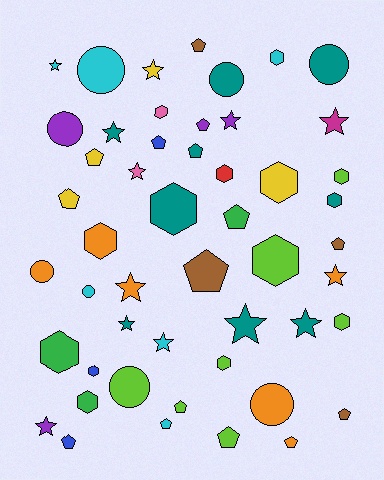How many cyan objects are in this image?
There are 6 cyan objects.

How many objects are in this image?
There are 50 objects.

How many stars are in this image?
There are 13 stars.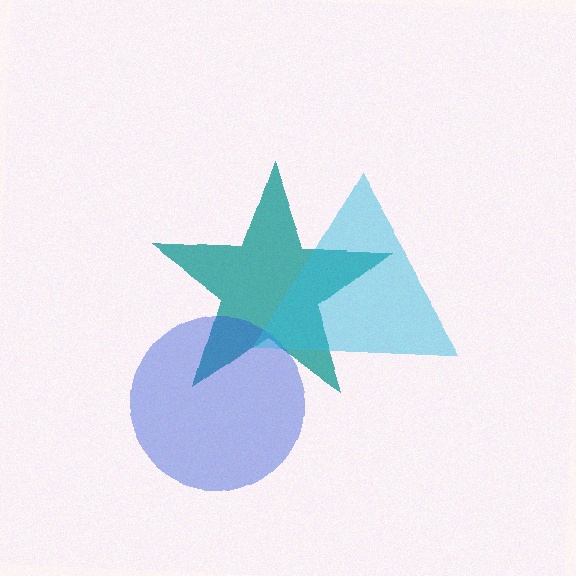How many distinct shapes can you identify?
There are 3 distinct shapes: a teal star, a blue circle, a cyan triangle.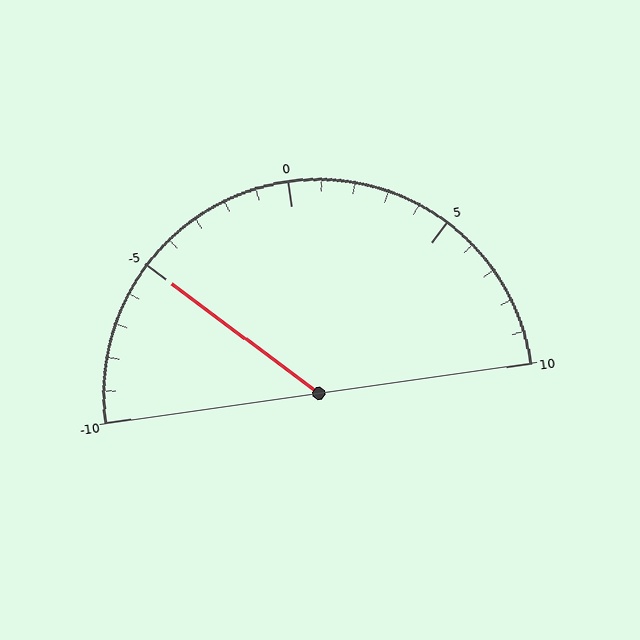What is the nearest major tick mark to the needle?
The nearest major tick mark is -5.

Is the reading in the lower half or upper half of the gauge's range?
The reading is in the lower half of the range (-10 to 10).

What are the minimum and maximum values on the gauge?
The gauge ranges from -10 to 10.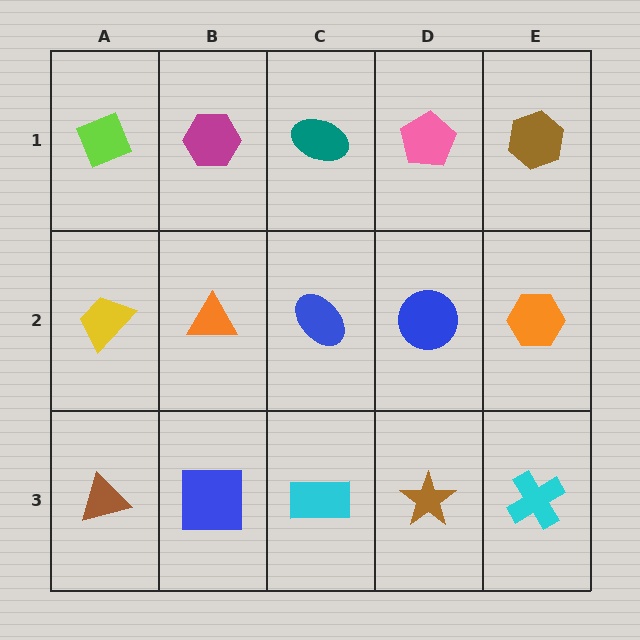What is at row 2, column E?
An orange hexagon.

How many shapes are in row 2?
5 shapes.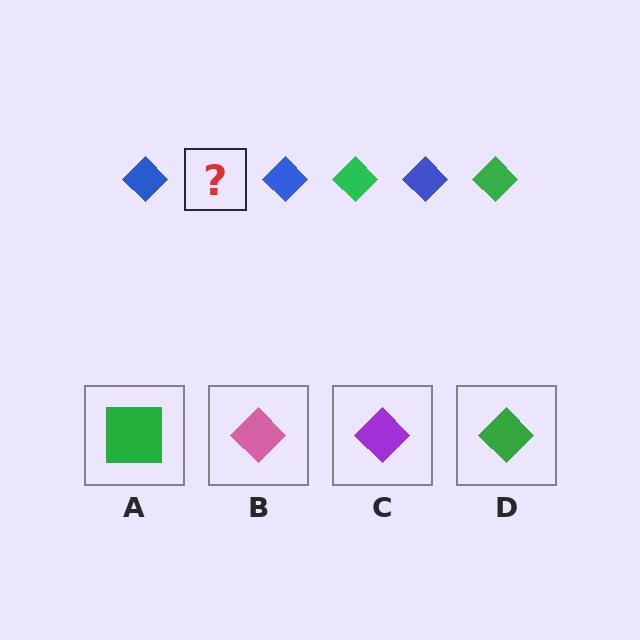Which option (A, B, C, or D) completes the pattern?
D.